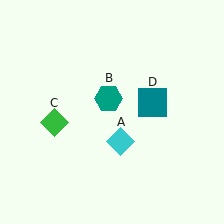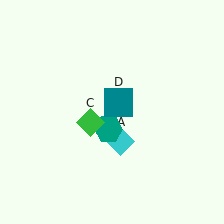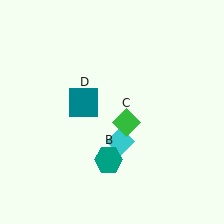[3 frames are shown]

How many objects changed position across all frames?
3 objects changed position: teal hexagon (object B), green diamond (object C), teal square (object D).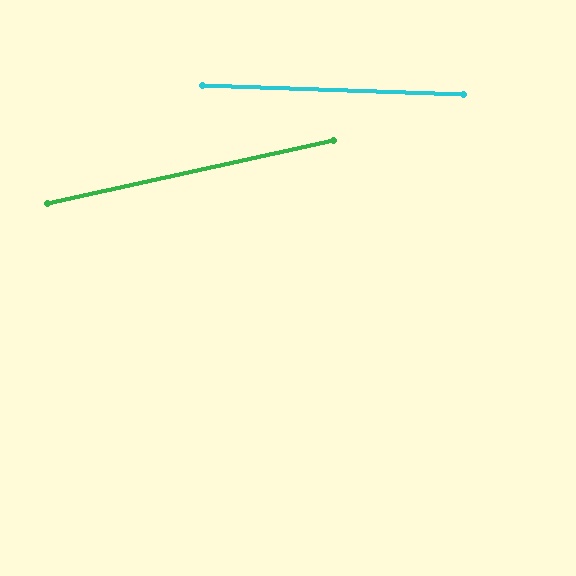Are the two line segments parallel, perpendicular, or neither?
Neither parallel nor perpendicular — they differ by about 15°.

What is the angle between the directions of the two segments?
Approximately 15 degrees.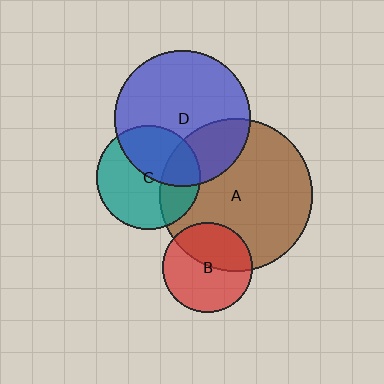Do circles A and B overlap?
Yes.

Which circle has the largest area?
Circle A (brown).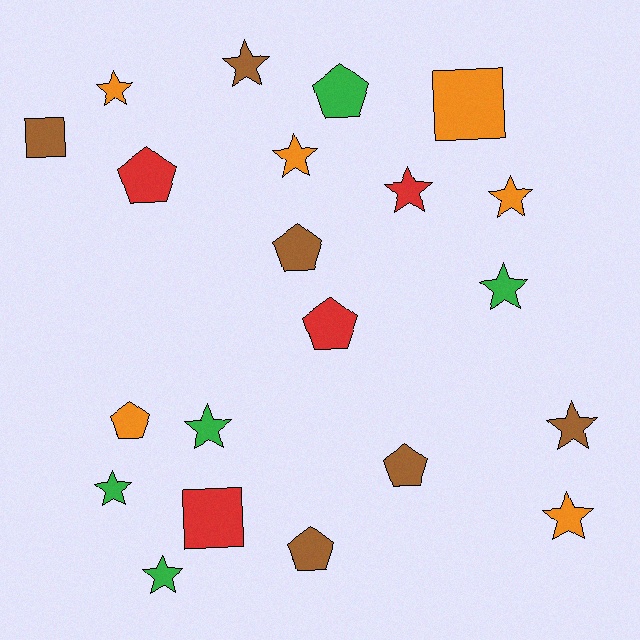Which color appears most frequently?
Orange, with 6 objects.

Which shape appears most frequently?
Star, with 11 objects.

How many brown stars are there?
There are 2 brown stars.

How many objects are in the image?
There are 21 objects.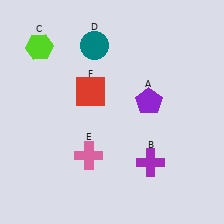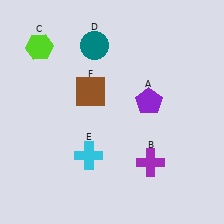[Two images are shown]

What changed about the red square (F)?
In Image 1, F is red. In Image 2, it changed to brown.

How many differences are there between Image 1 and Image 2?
There are 2 differences between the two images.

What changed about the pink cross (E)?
In Image 1, E is pink. In Image 2, it changed to cyan.